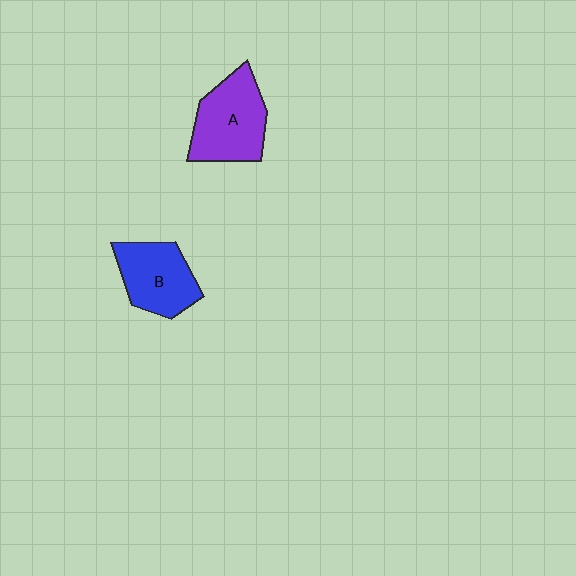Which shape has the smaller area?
Shape B (blue).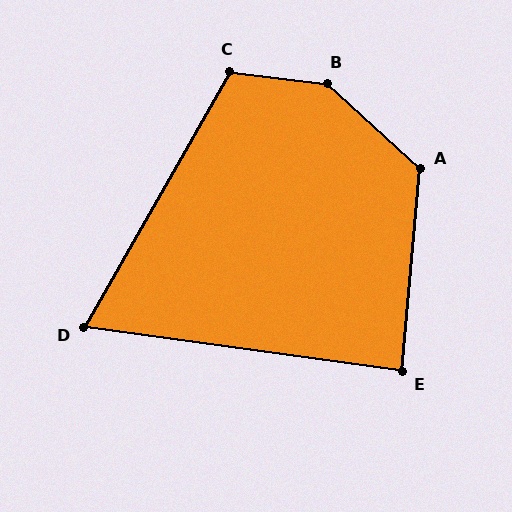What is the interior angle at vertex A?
Approximately 127 degrees (obtuse).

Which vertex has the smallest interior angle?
D, at approximately 68 degrees.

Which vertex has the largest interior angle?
B, at approximately 145 degrees.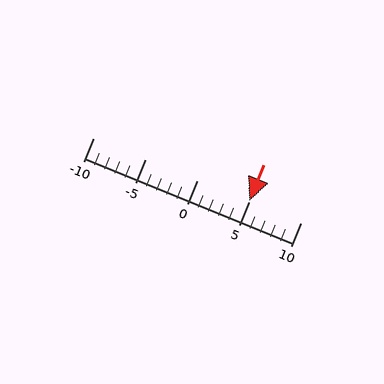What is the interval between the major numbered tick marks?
The major tick marks are spaced 5 units apart.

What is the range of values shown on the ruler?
The ruler shows values from -10 to 10.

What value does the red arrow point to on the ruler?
The red arrow points to approximately 5.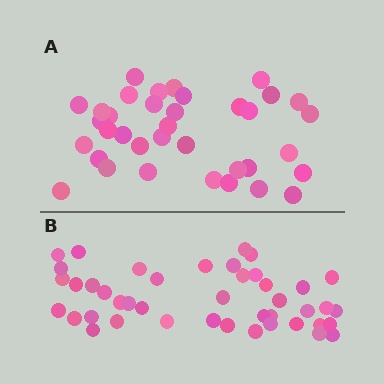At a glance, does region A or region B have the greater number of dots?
Region B (the bottom region) has more dots.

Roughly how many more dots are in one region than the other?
Region B has roughly 8 or so more dots than region A.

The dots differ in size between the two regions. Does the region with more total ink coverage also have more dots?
No. Region A has more total ink coverage because its dots are larger, but region B actually contains more individual dots. Total area can be misleading — the number of items is what matters here.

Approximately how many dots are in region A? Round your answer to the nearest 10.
About 40 dots. (The exact count is 36, which rounds to 40.)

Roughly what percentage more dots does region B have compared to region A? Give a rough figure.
About 20% more.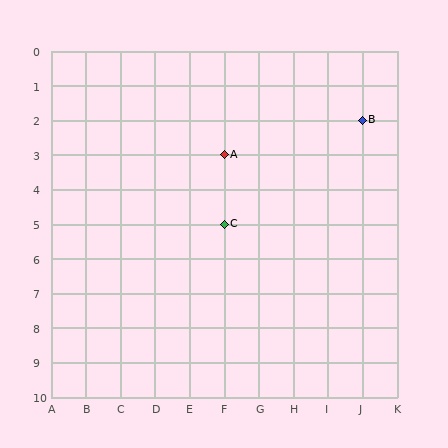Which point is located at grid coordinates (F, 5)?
Point C is at (F, 5).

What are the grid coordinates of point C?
Point C is at grid coordinates (F, 5).